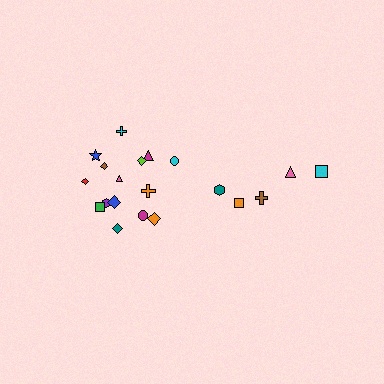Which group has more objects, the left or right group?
The left group.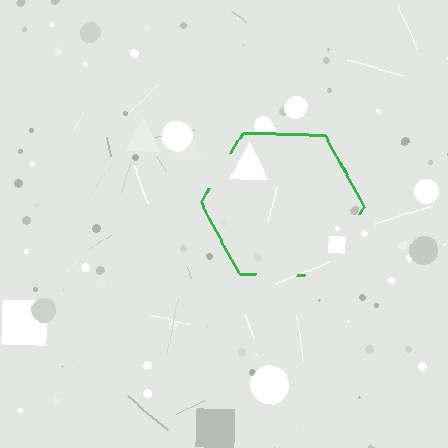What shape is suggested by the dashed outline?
The dashed outline suggests a hexagon.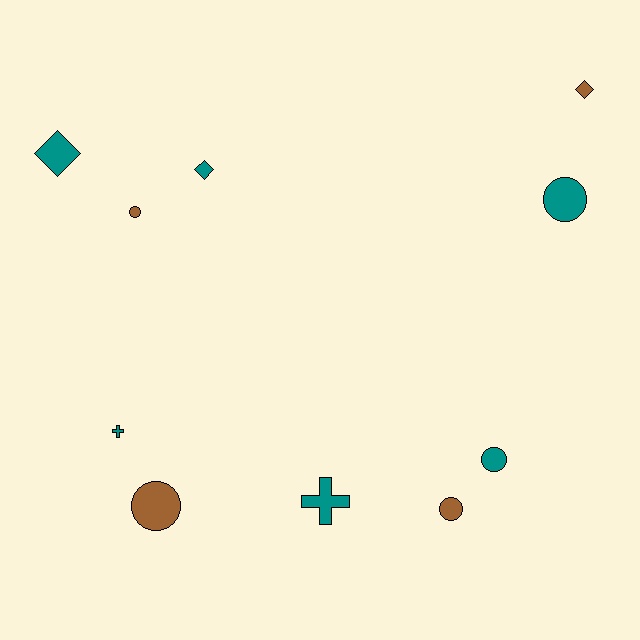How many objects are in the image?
There are 10 objects.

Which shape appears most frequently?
Circle, with 5 objects.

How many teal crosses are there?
There are 2 teal crosses.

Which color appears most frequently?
Teal, with 6 objects.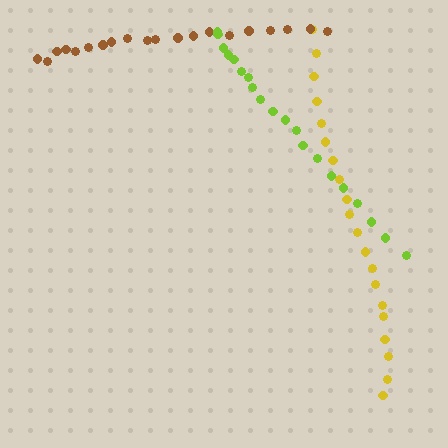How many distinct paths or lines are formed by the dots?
There are 3 distinct paths.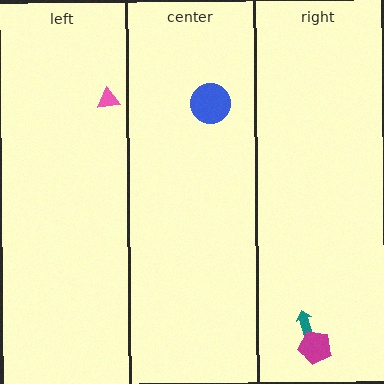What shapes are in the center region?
The blue circle.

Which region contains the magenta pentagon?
The right region.